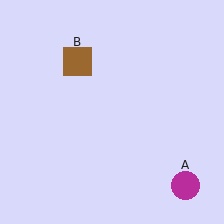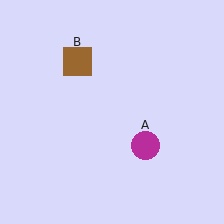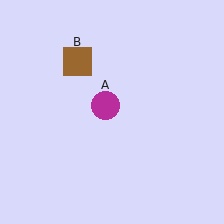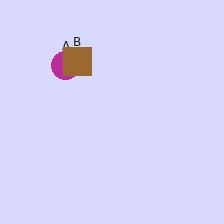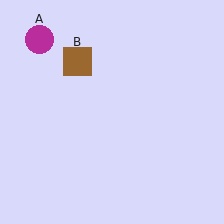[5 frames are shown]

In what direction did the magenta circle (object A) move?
The magenta circle (object A) moved up and to the left.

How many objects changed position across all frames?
1 object changed position: magenta circle (object A).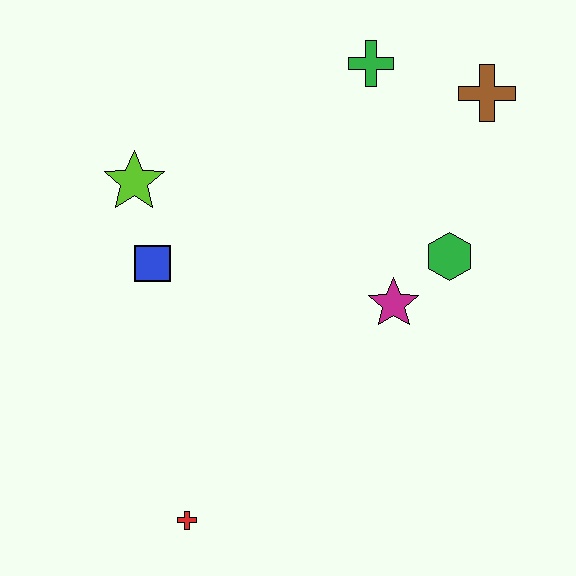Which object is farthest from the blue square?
The brown cross is farthest from the blue square.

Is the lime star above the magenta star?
Yes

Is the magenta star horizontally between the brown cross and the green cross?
Yes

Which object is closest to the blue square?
The lime star is closest to the blue square.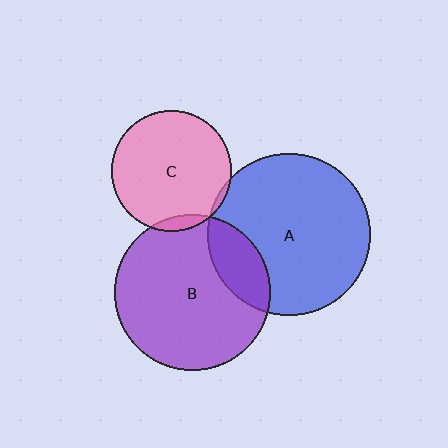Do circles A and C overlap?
Yes.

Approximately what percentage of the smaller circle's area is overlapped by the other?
Approximately 5%.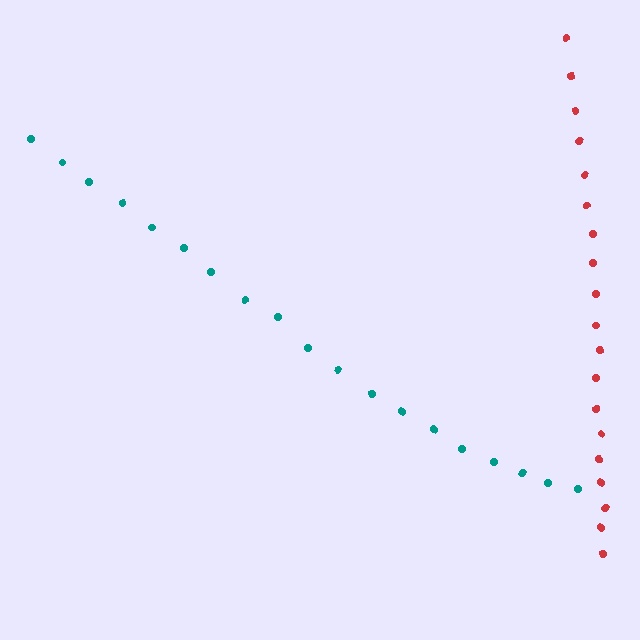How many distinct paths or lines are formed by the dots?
There are 2 distinct paths.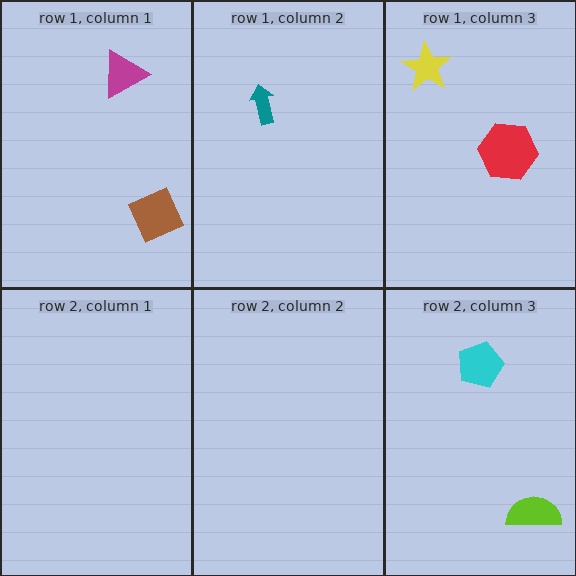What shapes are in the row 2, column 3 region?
The cyan pentagon, the lime semicircle.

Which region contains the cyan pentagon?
The row 2, column 3 region.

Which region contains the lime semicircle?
The row 2, column 3 region.